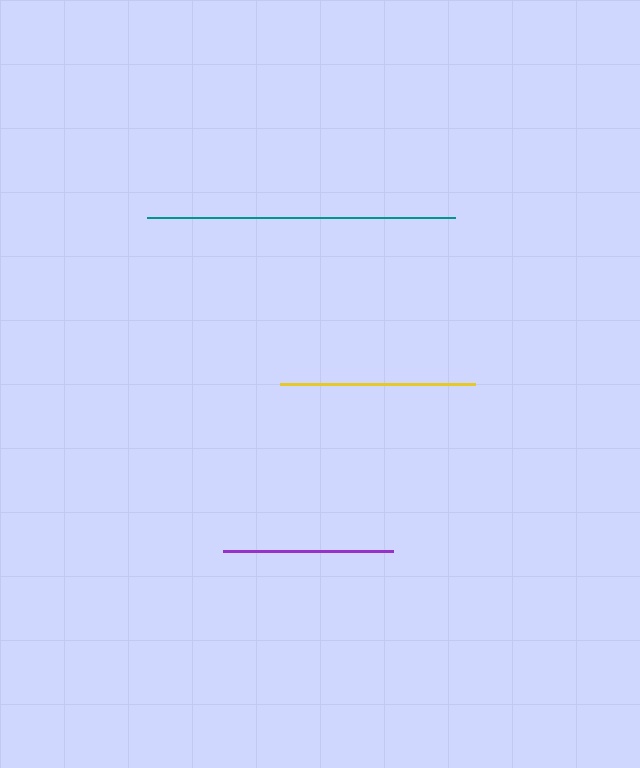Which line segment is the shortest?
The purple line is the shortest at approximately 170 pixels.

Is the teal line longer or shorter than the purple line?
The teal line is longer than the purple line.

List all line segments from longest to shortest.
From longest to shortest: teal, yellow, purple.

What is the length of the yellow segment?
The yellow segment is approximately 195 pixels long.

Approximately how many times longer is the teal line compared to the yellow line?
The teal line is approximately 1.6 times the length of the yellow line.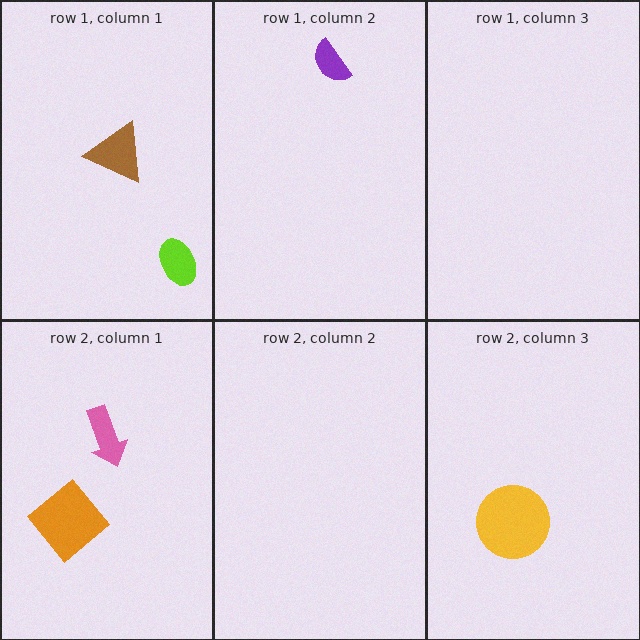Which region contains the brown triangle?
The row 1, column 1 region.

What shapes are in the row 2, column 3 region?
The yellow circle.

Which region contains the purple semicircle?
The row 1, column 2 region.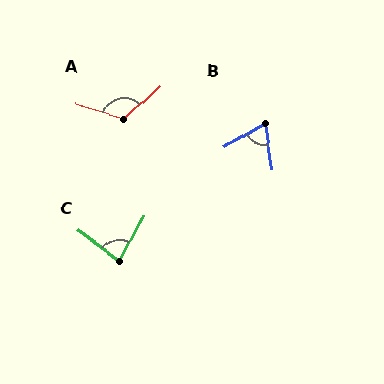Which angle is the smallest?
B, at approximately 68 degrees.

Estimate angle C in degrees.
Approximately 80 degrees.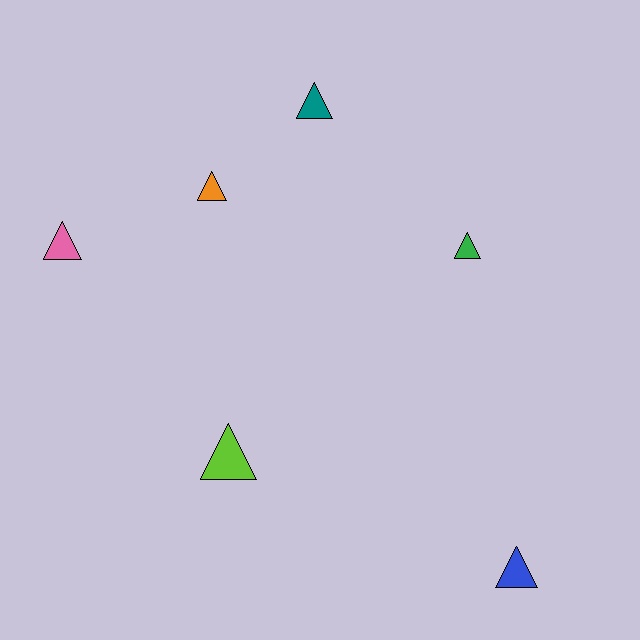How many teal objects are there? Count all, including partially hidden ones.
There is 1 teal object.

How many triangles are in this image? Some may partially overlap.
There are 6 triangles.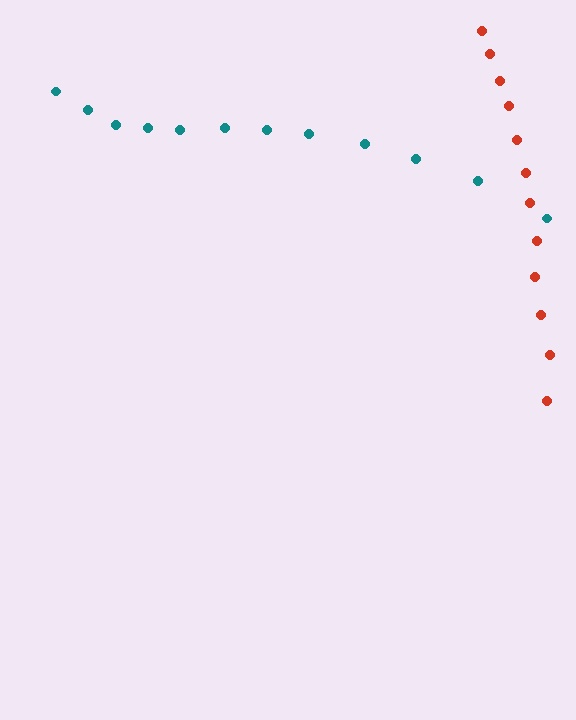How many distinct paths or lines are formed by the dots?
There are 2 distinct paths.